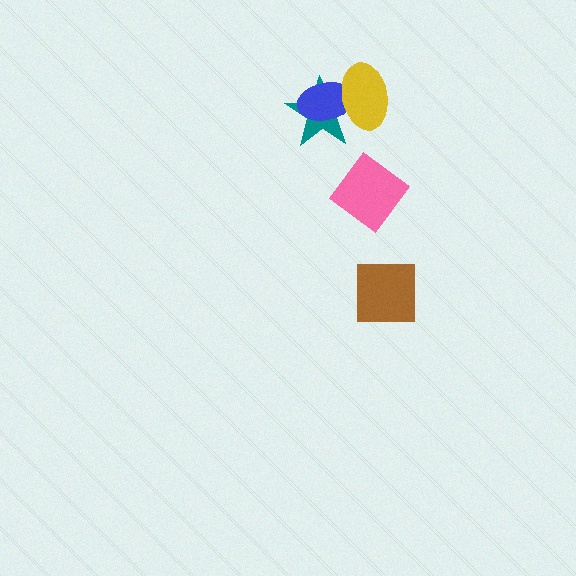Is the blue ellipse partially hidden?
Yes, it is partially covered by another shape.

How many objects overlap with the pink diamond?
0 objects overlap with the pink diamond.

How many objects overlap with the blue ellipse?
2 objects overlap with the blue ellipse.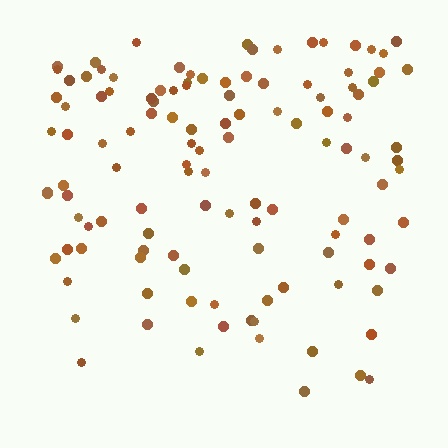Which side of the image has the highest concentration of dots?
The top.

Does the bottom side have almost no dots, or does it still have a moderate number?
Still a moderate number, just noticeably fewer than the top.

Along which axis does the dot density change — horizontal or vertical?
Vertical.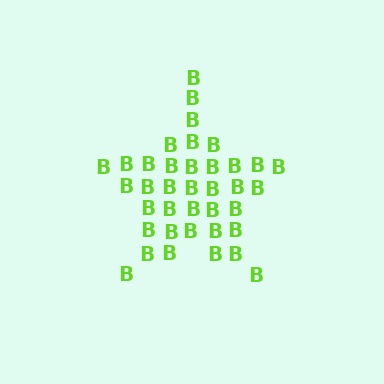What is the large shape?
The large shape is a star.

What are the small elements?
The small elements are letter B's.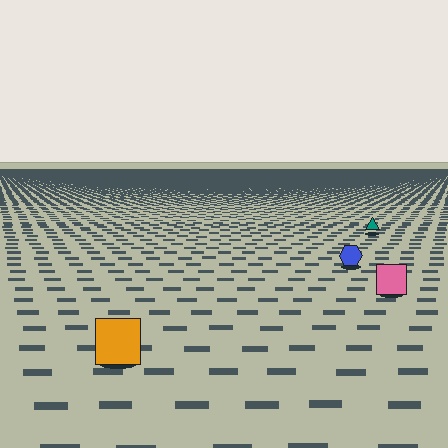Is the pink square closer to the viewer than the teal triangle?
Yes. The pink square is closer — you can tell from the texture gradient: the ground texture is coarser near it.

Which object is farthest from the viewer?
The teal triangle is farthest from the viewer. It appears smaller and the ground texture around it is denser.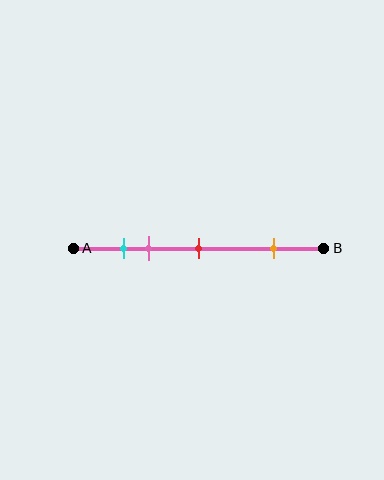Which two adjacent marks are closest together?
The cyan and pink marks are the closest adjacent pair.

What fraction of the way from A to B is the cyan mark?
The cyan mark is approximately 20% (0.2) of the way from A to B.